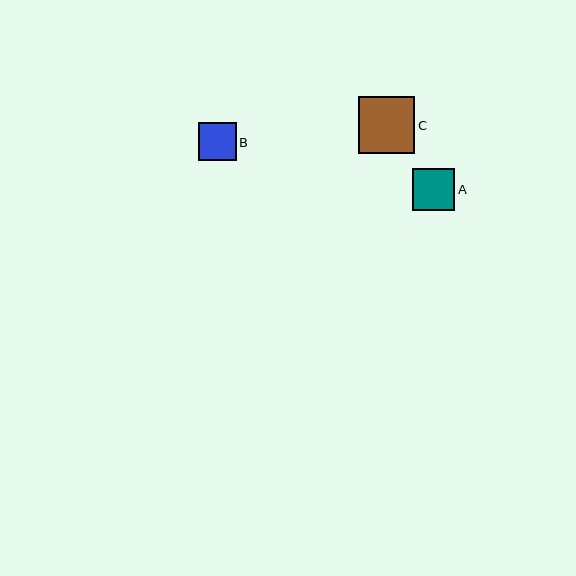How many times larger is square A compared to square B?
Square A is approximately 1.1 times the size of square B.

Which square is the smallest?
Square B is the smallest with a size of approximately 38 pixels.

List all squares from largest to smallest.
From largest to smallest: C, A, B.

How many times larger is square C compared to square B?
Square C is approximately 1.5 times the size of square B.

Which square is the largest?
Square C is the largest with a size of approximately 56 pixels.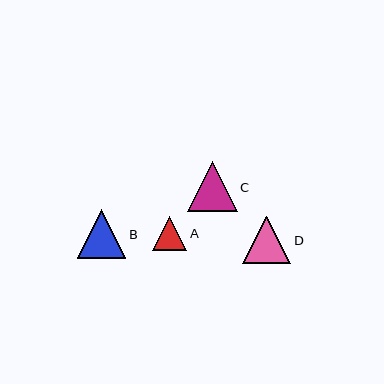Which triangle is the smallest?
Triangle A is the smallest with a size of approximately 34 pixels.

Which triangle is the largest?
Triangle C is the largest with a size of approximately 50 pixels.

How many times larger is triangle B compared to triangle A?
Triangle B is approximately 1.4 times the size of triangle A.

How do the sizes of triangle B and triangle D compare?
Triangle B and triangle D are approximately the same size.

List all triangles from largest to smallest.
From largest to smallest: C, B, D, A.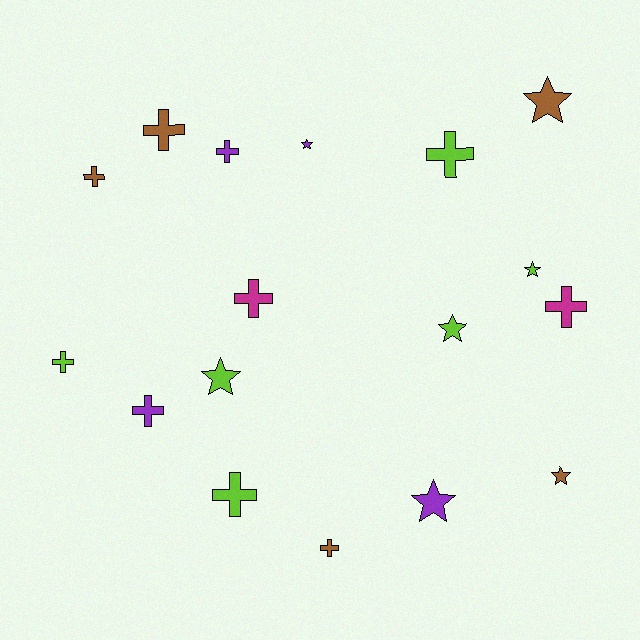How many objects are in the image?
There are 17 objects.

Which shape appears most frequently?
Cross, with 10 objects.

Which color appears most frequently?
Lime, with 6 objects.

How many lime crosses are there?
There are 3 lime crosses.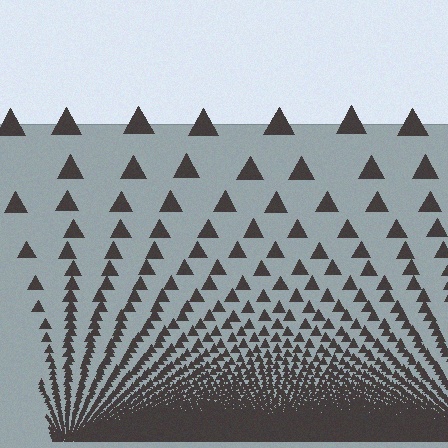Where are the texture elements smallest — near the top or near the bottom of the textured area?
Near the bottom.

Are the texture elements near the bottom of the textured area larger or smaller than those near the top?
Smaller. The gradient is inverted — elements near the bottom are smaller and denser.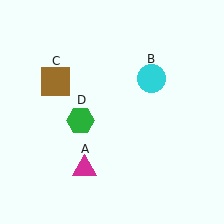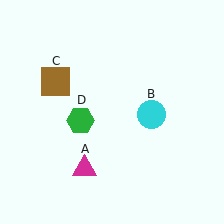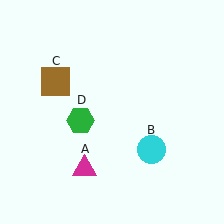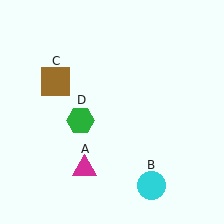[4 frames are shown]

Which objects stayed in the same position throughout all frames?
Magenta triangle (object A) and brown square (object C) and green hexagon (object D) remained stationary.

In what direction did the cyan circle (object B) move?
The cyan circle (object B) moved down.